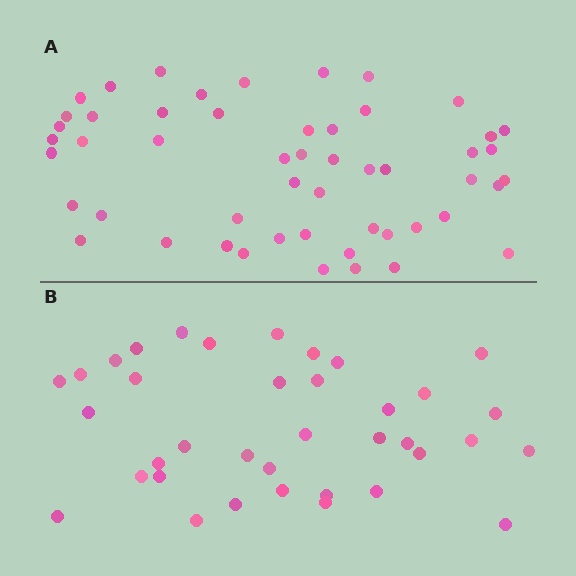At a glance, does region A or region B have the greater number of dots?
Region A (the top region) has more dots.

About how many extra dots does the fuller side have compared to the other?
Region A has approximately 15 more dots than region B.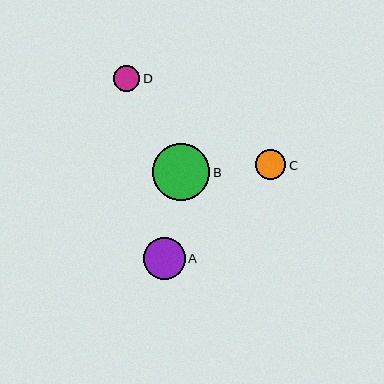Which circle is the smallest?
Circle D is the smallest with a size of approximately 26 pixels.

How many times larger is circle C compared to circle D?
Circle C is approximately 1.2 times the size of circle D.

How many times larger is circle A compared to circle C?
Circle A is approximately 1.4 times the size of circle C.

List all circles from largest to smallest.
From largest to smallest: B, A, C, D.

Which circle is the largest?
Circle B is the largest with a size of approximately 57 pixels.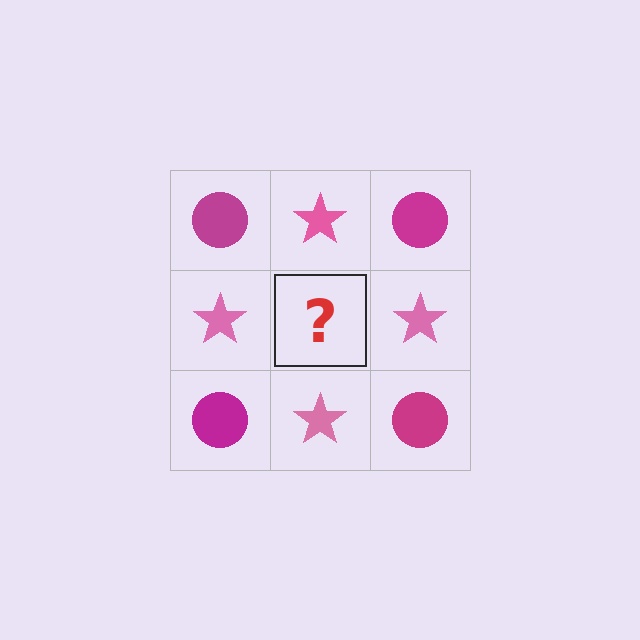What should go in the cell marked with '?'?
The missing cell should contain a magenta circle.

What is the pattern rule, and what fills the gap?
The rule is that it alternates magenta circle and pink star in a checkerboard pattern. The gap should be filled with a magenta circle.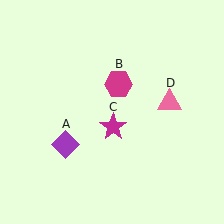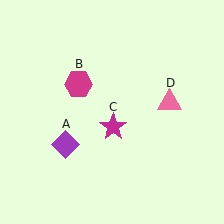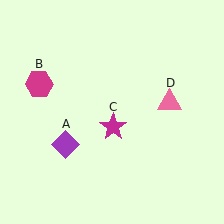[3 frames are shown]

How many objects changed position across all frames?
1 object changed position: magenta hexagon (object B).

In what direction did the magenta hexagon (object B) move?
The magenta hexagon (object B) moved left.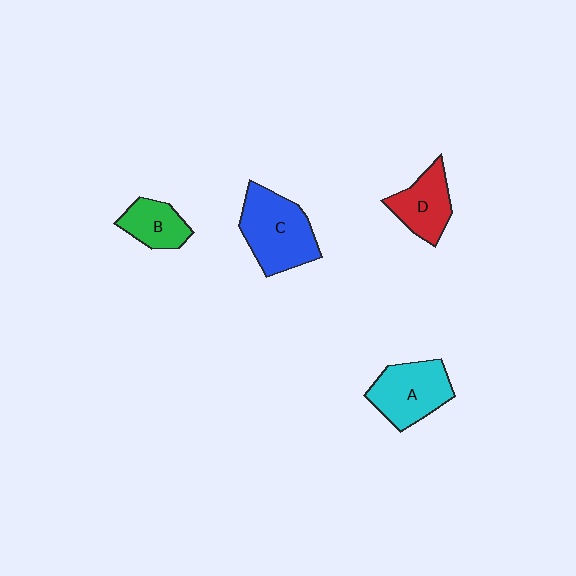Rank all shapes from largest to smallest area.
From largest to smallest: C (blue), A (cyan), D (red), B (green).